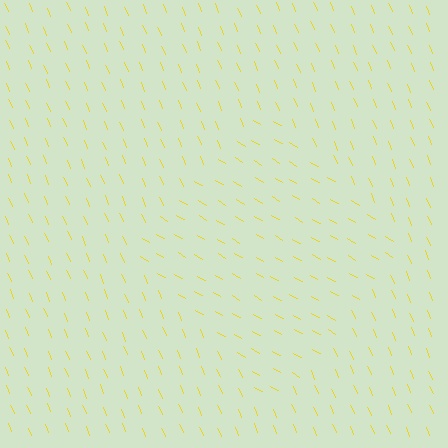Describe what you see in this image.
The image is filled with small yellow line segments. A diamond region in the image has lines oriented differently from the surrounding lines, creating a visible texture boundary.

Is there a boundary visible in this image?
Yes, there is a texture boundary formed by a change in line orientation.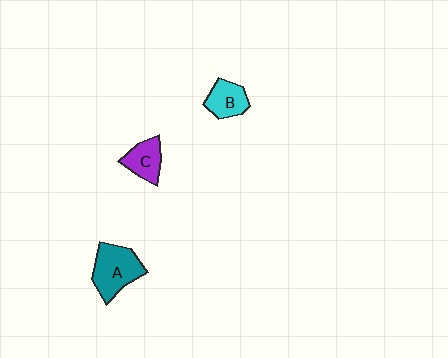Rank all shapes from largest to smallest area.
From largest to smallest: A (teal), B (cyan), C (purple).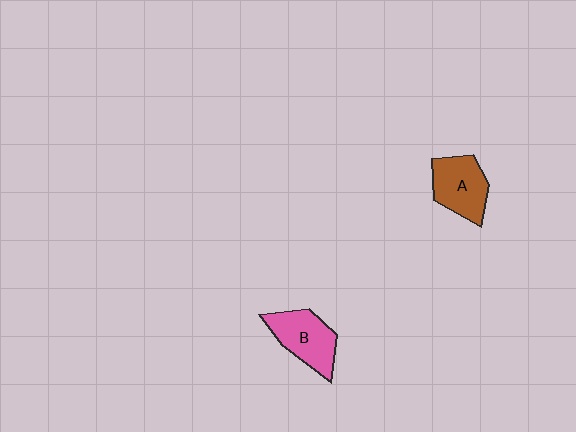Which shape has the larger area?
Shape B (pink).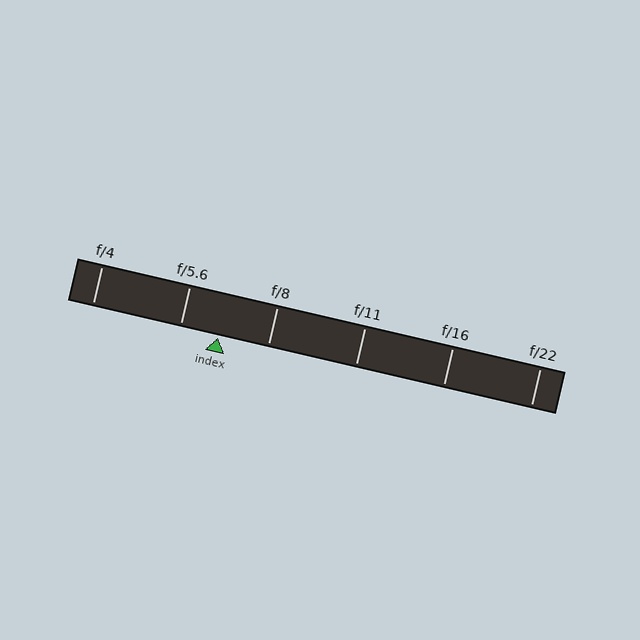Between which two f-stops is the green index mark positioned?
The index mark is between f/5.6 and f/8.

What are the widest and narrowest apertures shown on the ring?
The widest aperture shown is f/4 and the narrowest is f/22.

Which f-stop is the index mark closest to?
The index mark is closest to f/5.6.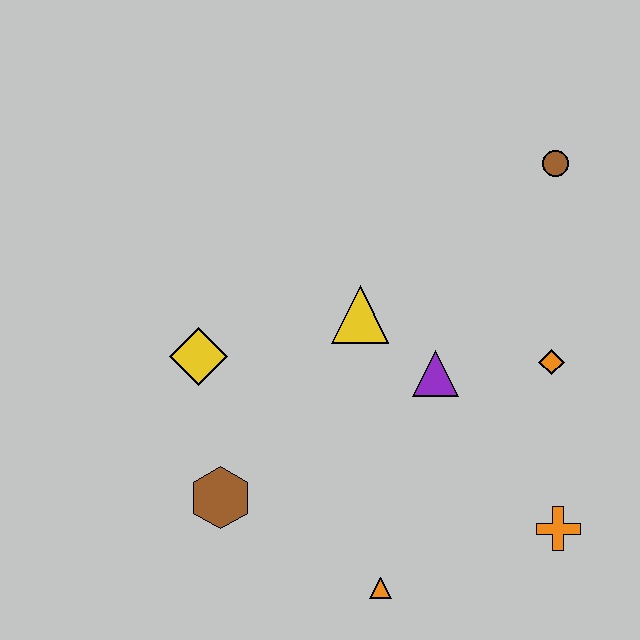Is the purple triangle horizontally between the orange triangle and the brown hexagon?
No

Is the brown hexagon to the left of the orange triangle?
Yes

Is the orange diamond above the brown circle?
No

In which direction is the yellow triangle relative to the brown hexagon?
The yellow triangle is above the brown hexagon.